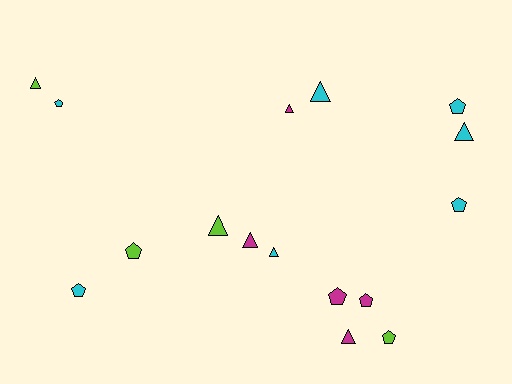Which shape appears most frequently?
Triangle, with 8 objects.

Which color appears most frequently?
Cyan, with 7 objects.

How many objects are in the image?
There are 16 objects.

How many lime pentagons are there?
There are 2 lime pentagons.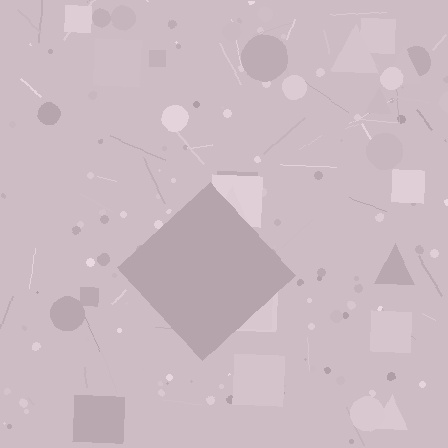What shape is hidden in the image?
A diamond is hidden in the image.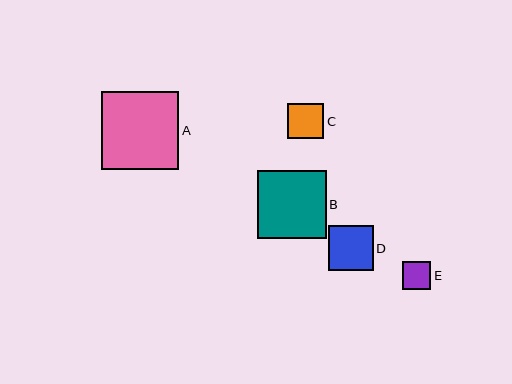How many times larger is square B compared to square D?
Square B is approximately 1.5 times the size of square D.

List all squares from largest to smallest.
From largest to smallest: A, B, D, C, E.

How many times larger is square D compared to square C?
Square D is approximately 1.3 times the size of square C.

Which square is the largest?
Square A is the largest with a size of approximately 77 pixels.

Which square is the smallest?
Square E is the smallest with a size of approximately 28 pixels.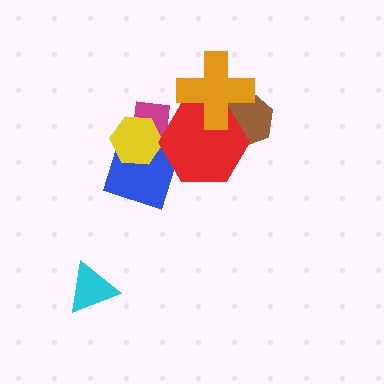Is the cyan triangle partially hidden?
No, no other shape covers it.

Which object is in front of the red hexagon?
The orange cross is in front of the red hexagon.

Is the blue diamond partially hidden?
Yes, it is partially covered by another shape.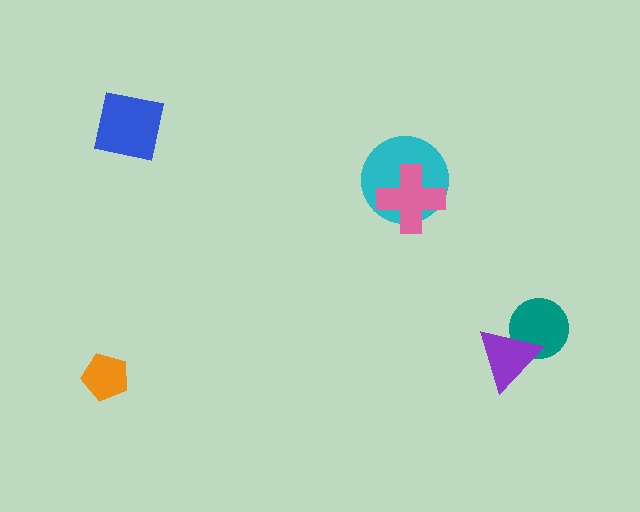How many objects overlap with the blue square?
0 objects overlap with the blue square.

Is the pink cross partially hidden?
No, no other shape covers it.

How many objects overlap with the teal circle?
1 object overlaps with the teal circle.